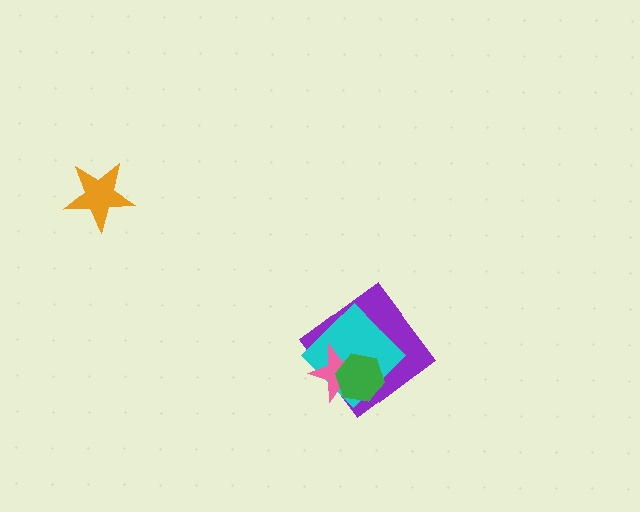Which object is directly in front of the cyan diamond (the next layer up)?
The pink star is directly in front of the cyan diamond.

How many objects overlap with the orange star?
0 objects overlap with the orange star.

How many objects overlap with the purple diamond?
3 objects overlap with the purple diamond.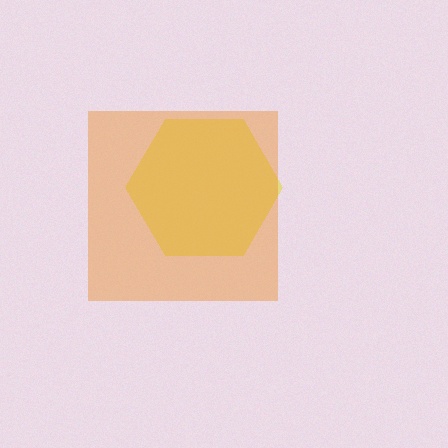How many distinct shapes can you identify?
There are 2 distinct shapes: a yellow hexagon, an orange square.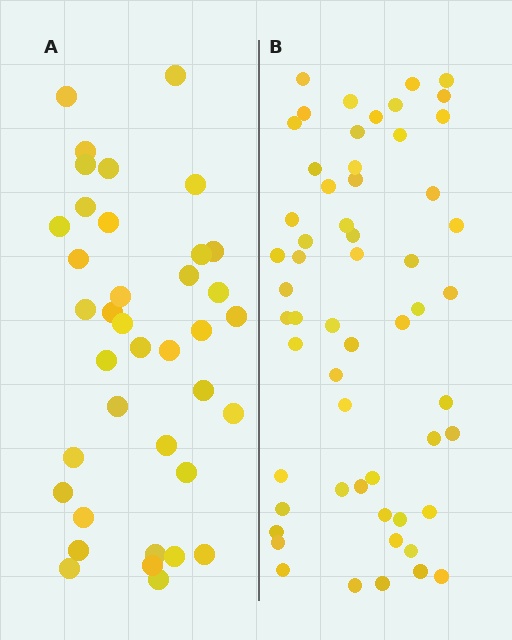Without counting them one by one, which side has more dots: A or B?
Region B (the right region) has more dots.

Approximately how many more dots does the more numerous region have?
Region B has approximately 20 more dots than region A.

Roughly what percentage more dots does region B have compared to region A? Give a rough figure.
About 50% more.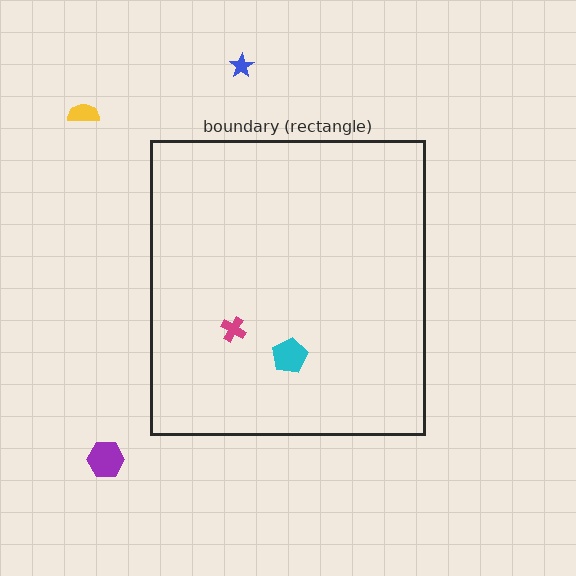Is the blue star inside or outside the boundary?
Outside.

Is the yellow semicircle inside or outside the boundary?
Outside.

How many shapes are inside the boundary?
2 inside, 3 outside.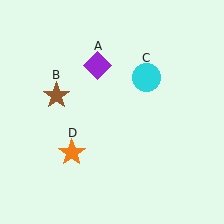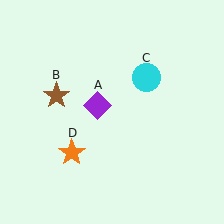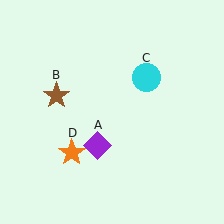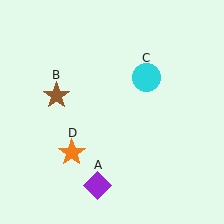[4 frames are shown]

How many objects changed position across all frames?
1 object changed position: purple diamond (object A).